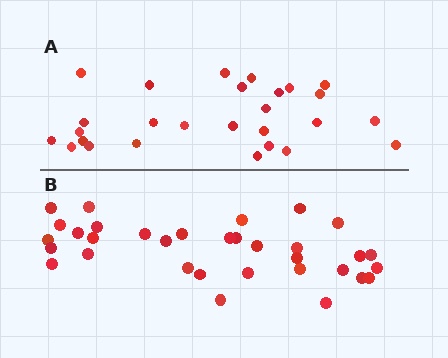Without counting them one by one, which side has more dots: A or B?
Region B (the bottom region) has more dots.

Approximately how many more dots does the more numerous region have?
Region B has about 6 more dots than region A.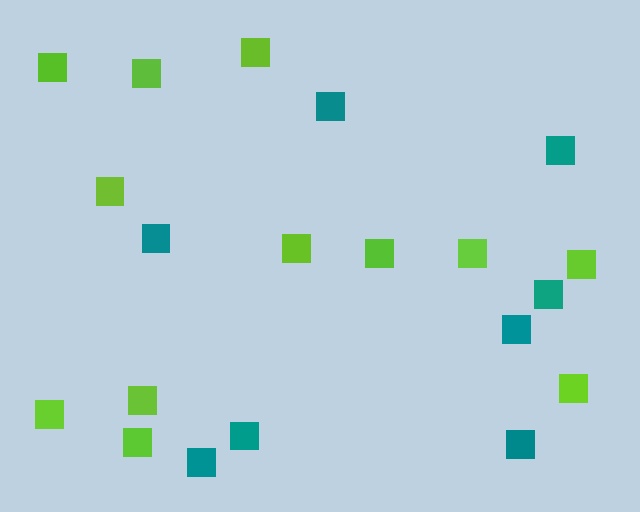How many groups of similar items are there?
There are 2 groups: one group of teal squares (8) and one group of lime squares (12).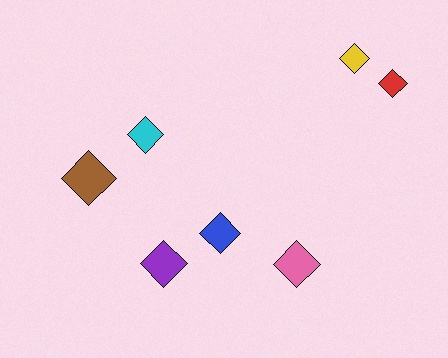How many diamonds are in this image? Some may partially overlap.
There are 7 diamonds.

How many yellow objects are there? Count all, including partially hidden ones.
There is 1 yellow object.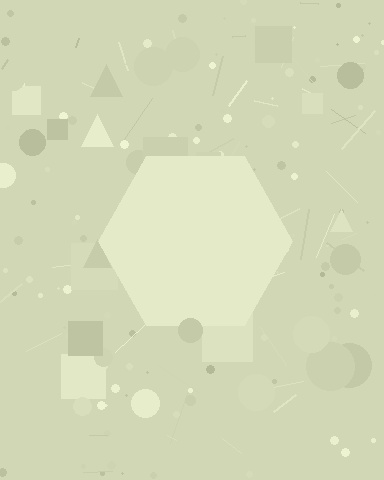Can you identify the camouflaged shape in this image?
The camouflaged shape is a hexagon.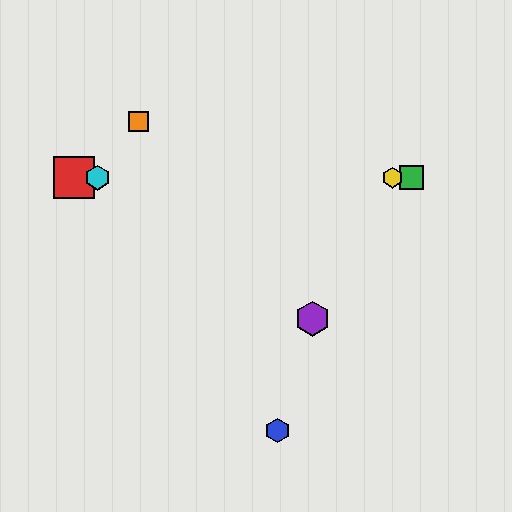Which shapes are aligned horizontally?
The red square, the green square, the yellow hexagon, the cyan hexagon are aligned horizontally.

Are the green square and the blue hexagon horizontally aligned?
No, the green square is at y≈178 and the blue hexagon is at y≈431.